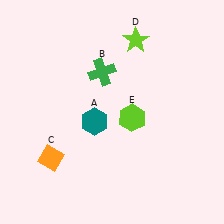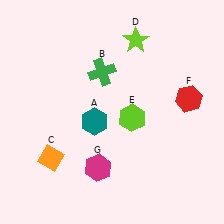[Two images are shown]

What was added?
A red hexagon (F), a magenta hexagon (G) were added in Image 2.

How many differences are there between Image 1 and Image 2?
There are 2 differences between the two images.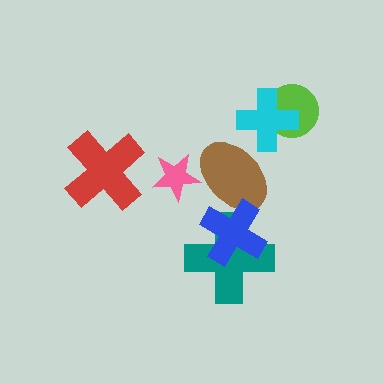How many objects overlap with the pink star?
1 object overlaps with the pink star.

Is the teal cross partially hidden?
Yes, it is partially covered by another shape.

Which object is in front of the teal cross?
The blue cross is in front of the teal cross.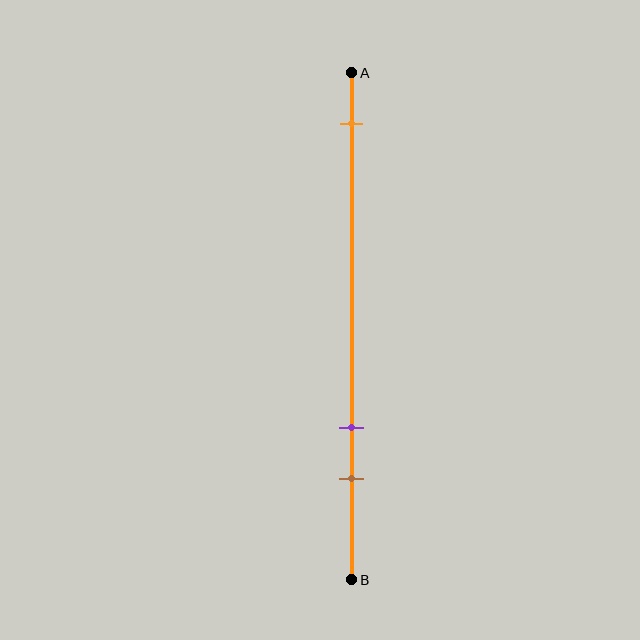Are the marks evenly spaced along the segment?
No, the marks are not evenly spaced.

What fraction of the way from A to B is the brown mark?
The brown mark is approximately 80% (0.8) of the way from A to B.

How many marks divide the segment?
There are 3 marks dividing the segment.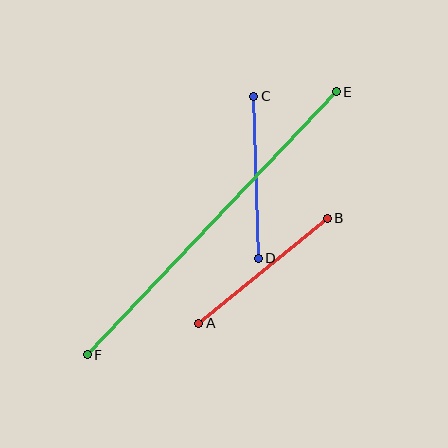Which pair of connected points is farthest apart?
Points E and F are farthest apart.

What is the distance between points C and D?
The distance is approximately 162 pixels.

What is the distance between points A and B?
The distance is approximately 166 pixels.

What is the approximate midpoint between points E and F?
The midpoint is at approximately (212, 223) pixels.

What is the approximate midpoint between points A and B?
The midpoint is at approximately (263, 271) pixels.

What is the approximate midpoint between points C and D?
The midpoint is at approximately (256, 177) pixels.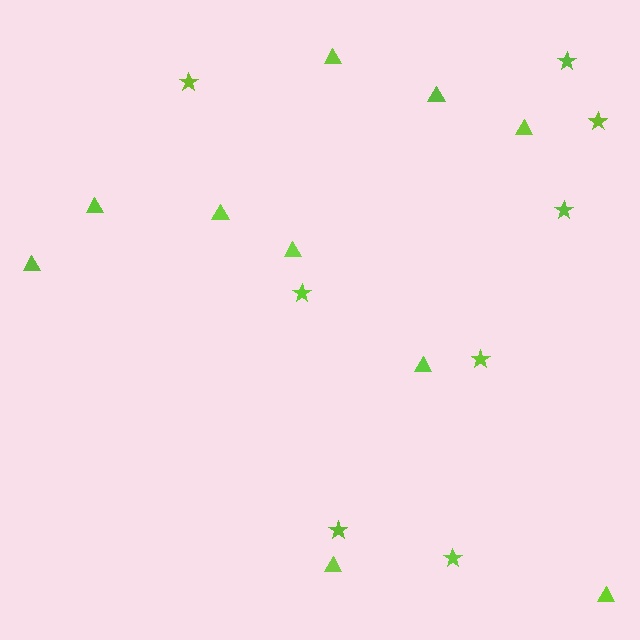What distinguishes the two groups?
There are 2 groups: one group of stars (8) and one group of triangles (10).